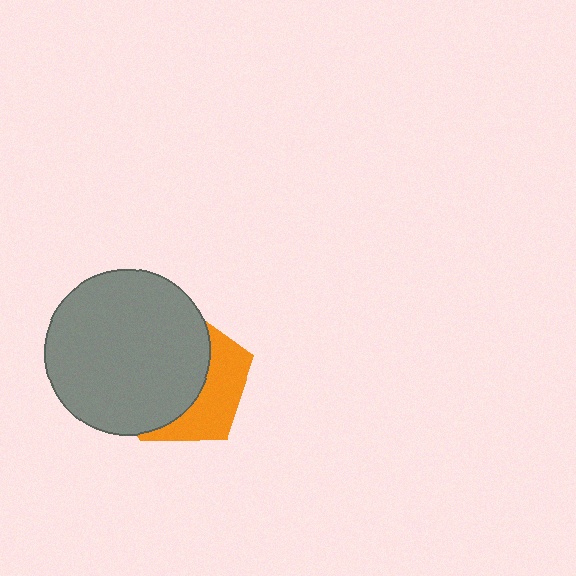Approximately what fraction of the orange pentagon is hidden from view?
Roughly 62% of the orange pentagon is hidden behind the gray circle.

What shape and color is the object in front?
The object in front is a gray circle.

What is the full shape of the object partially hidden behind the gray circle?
The partially hidden object is an orange pentagon.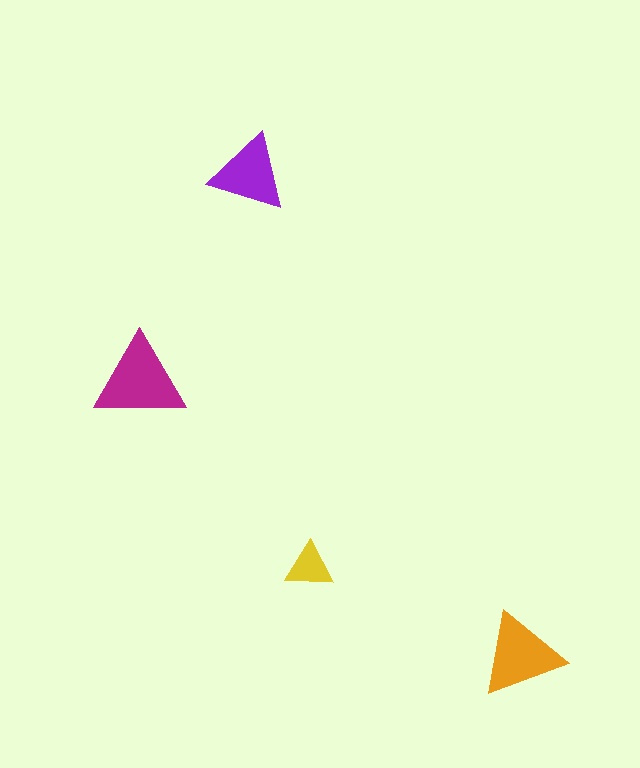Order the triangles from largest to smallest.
the magenta one, the orange one, the purple one, the yellow one.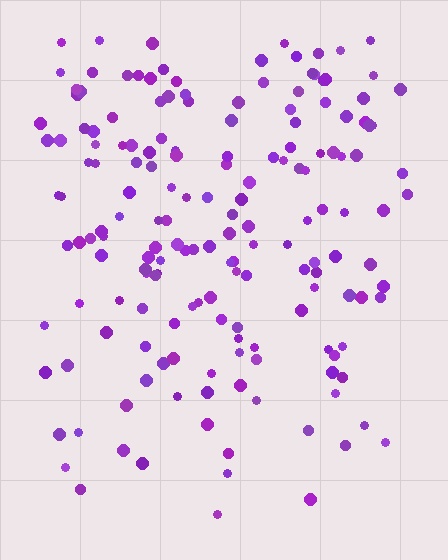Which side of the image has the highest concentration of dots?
The top.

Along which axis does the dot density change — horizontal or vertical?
Vertical.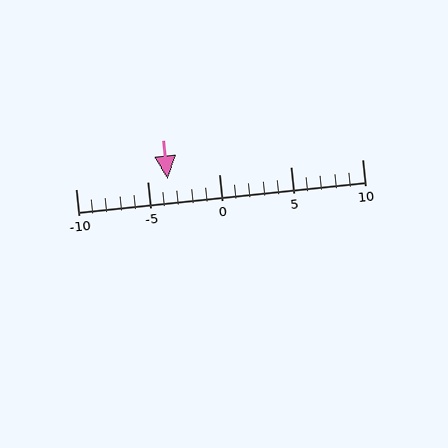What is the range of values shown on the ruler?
The ruler shows values from -10 to 10.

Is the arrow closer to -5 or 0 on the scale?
The arrow is closer to -5.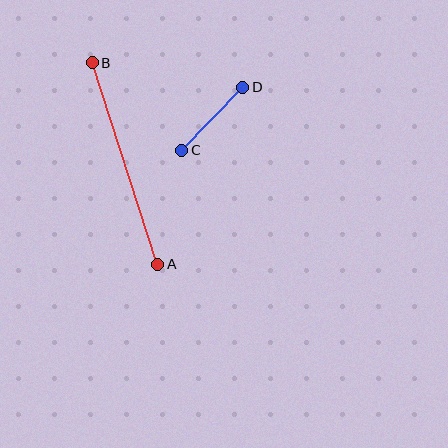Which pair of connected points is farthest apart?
Points A and B are farthest apart.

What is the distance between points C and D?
The distance is approximately 88 pixels.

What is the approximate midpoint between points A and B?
The midpoint is at approximately (125, 163) pixels.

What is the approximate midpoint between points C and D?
The midpoint is at approximately (212, 119) pixels.